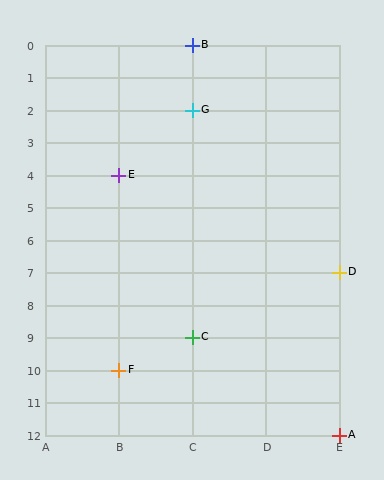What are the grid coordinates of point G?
Point G is at grid coordinates (C, 2).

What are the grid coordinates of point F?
Point F is at grid coordinates (B, 10).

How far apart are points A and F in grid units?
Points A and F are 3 columns and 2 rows apart (about 3.6 grid units diagonally).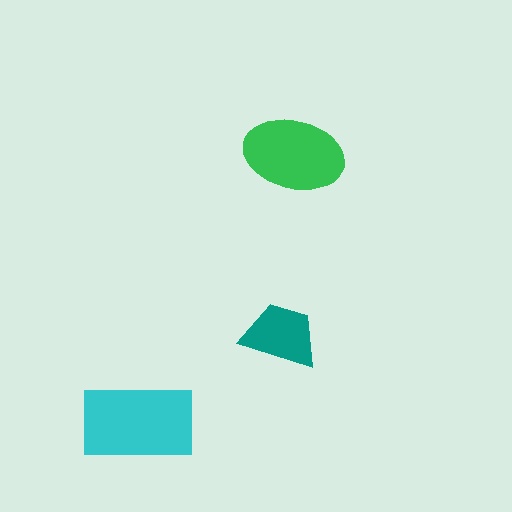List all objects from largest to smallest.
The cyan rectangle, the green ellipse, the teal trapezoid.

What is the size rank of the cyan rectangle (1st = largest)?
1st.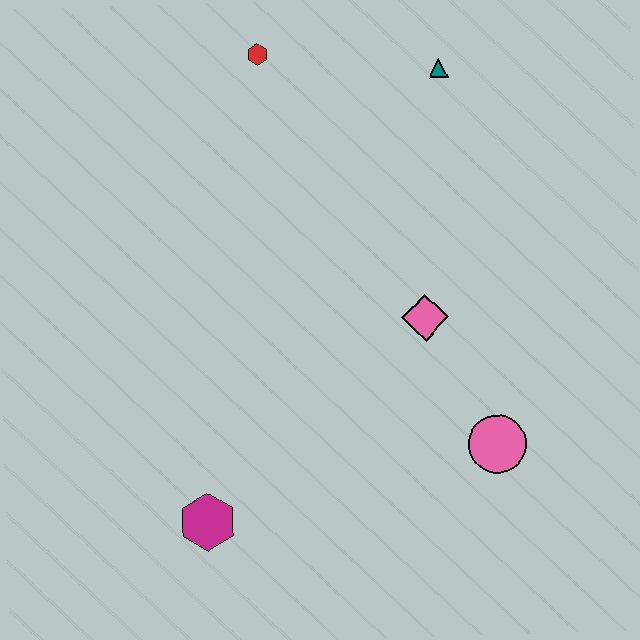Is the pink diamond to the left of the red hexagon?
No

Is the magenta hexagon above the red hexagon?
No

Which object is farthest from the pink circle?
The red hexagon is farthest from the pink circle.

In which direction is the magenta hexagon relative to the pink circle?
The magenta hexagon is to the left of the pink circle.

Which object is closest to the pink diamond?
The pink circle is closest to the pink diamond.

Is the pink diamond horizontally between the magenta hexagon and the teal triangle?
Yes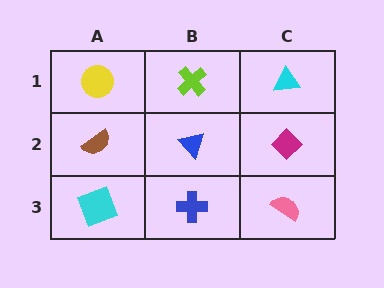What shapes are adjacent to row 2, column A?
A yellow circle (row 1, column A), a cyan square (row 3, column A), a blue triangle (row 2, column B).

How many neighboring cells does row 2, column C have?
3.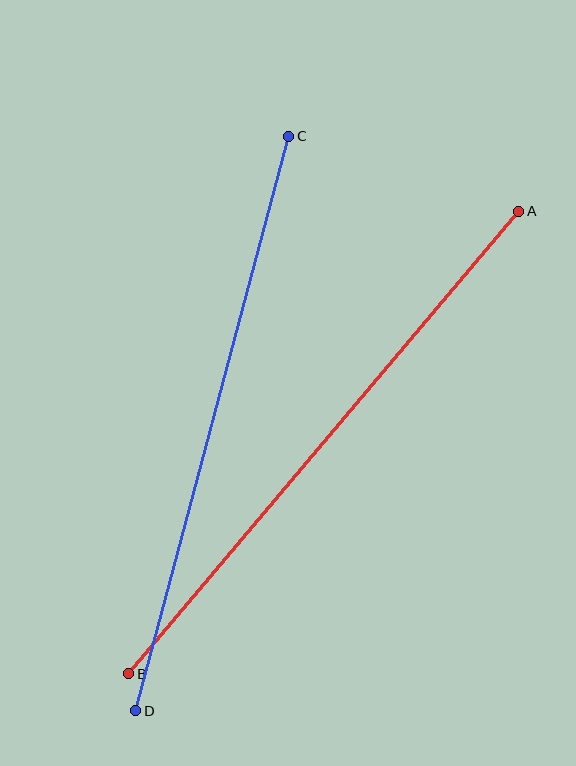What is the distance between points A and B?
The distance is approximately 605 pixels.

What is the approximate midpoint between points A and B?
The midpoint is at approximately (324, 442) pixels.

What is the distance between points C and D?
The distance is approximately 594 pixels.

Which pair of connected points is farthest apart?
Points A and B are farthest apart.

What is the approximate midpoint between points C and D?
The midpoint is at approximately (212, 424) pixels.